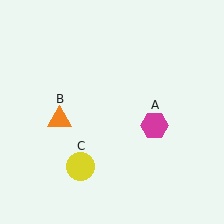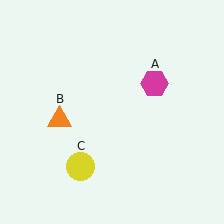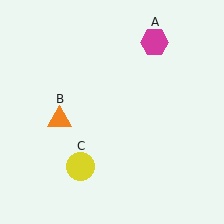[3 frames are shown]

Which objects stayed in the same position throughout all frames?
Orange triangle (object B) and yellow circle (object C) remained stationary.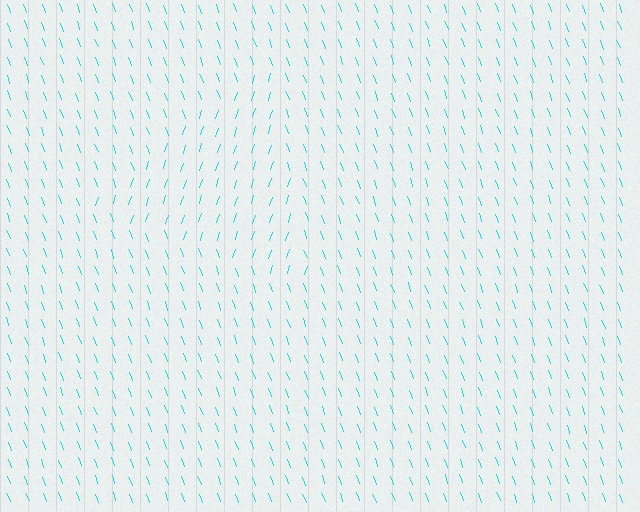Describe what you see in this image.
The image is filled with small cyan line segments. A triangle region in the image has lines oriented differently from the surrounding lines, creating a visible texture boundary.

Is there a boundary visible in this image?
Yes, there is a texture boundary formed by a change in line orientation.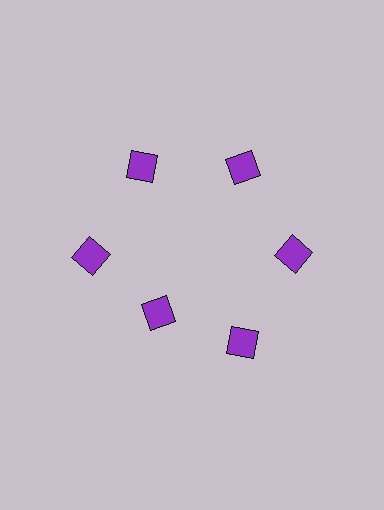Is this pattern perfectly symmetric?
No. The 6 purple squares are arranged in a ring, but one element near the 7 o'clock position is pulled inward toward the center, breaking the 6-fold rotational symmetry.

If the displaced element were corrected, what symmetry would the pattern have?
It would have 6-fold rotational symmetry — the pattern would map onto itself every 60 degrees.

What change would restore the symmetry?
The symmetry would be restored by moving it outward, back onto the ring so that all 6 squares sit at equal angles and equal distance from the center.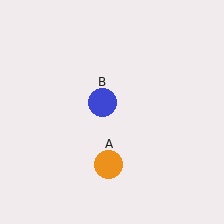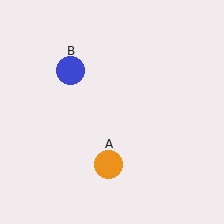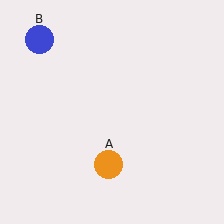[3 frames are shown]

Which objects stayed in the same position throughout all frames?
Orange circle (object A) remained stationary.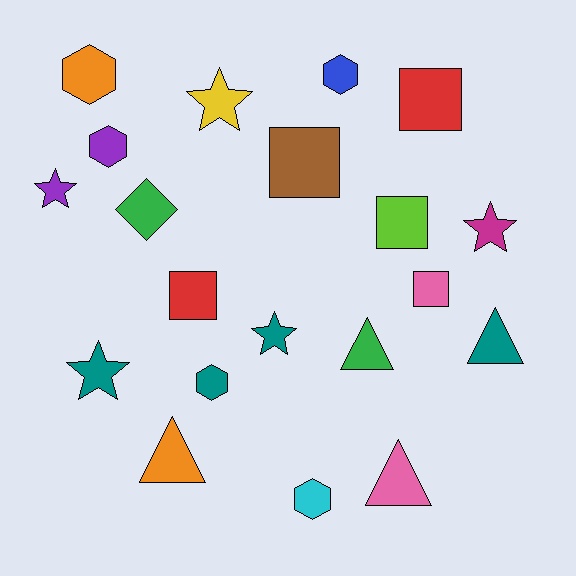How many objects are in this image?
There are 20 objects.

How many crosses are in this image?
There are no crosses.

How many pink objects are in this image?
There are 2 pink objects.